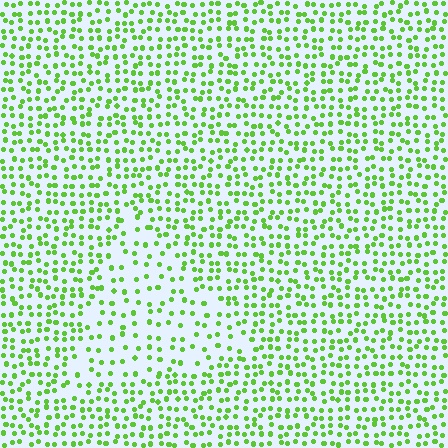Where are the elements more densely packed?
The elements are more densely packed outside the triangle boundary.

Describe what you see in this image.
The image contains small lime elements arranged at two different densities. A triangle-shaped region is visible where the elements are less densely packed than the surrounding area.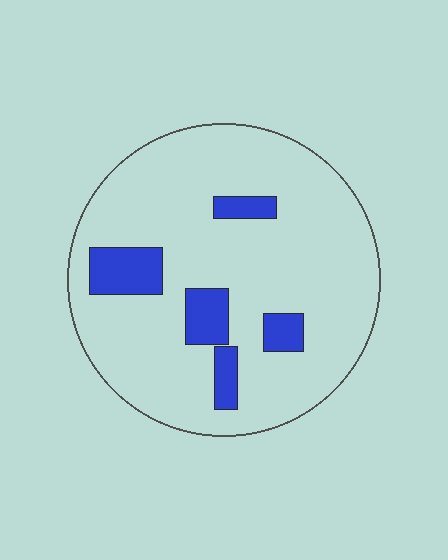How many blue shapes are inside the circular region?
5.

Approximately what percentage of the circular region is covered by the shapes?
Approximately 15%.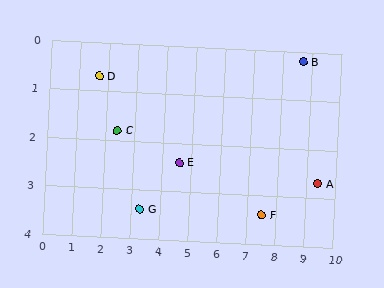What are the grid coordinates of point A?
Point A is at approximately (9.4, 2.7).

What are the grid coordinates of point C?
Point C is at approximately (2.4, 1.8).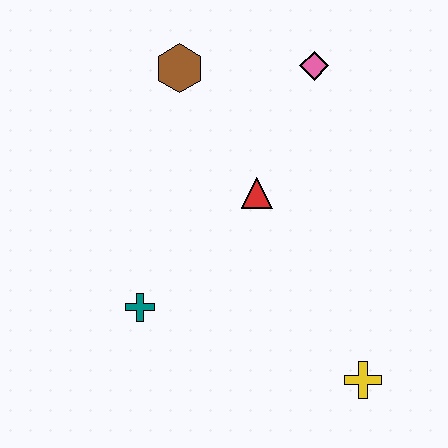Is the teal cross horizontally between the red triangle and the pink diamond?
No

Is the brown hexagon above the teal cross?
Yes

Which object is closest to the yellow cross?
The red triangle is closest to the yellow cross.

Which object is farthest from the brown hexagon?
The yellow cross is farthest from the brown hexagon.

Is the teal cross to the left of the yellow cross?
Yes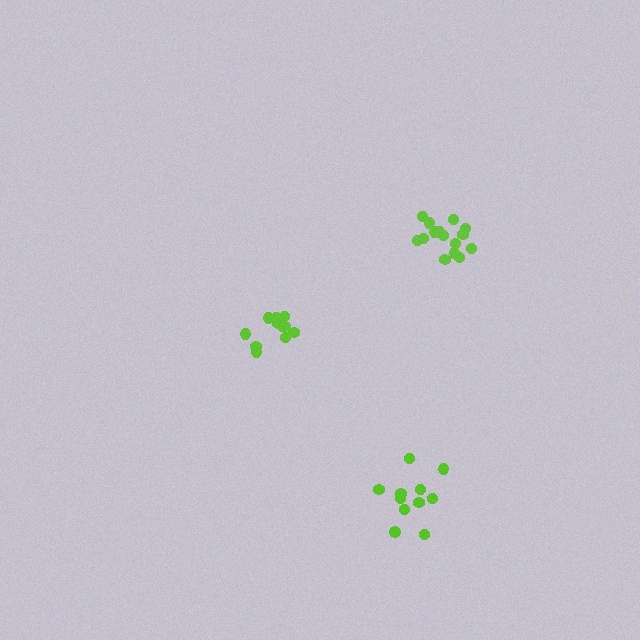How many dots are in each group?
Group 1: 11 dots, Group 2: 15 dots, Group 3: 11 dots (37 total).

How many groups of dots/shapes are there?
There are 3 groups.